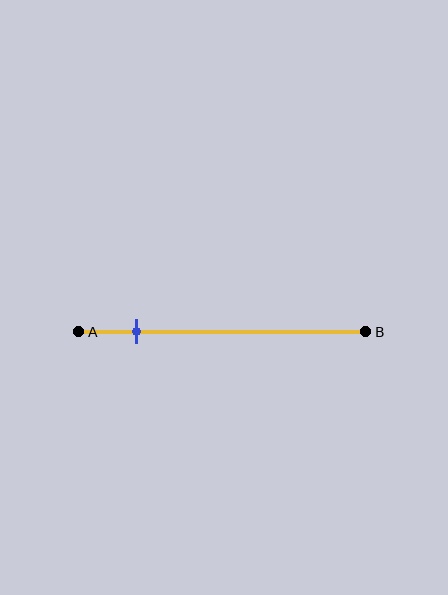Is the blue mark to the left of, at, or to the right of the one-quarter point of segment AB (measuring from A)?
The blue mark is to the left of the one-quarter point of segment AB.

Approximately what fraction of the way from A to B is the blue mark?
The blue mark is approximately 20% of the way from A to B.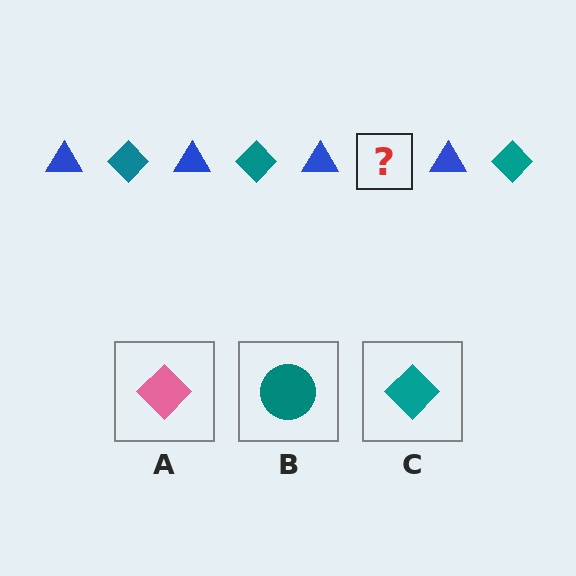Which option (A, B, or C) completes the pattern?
C.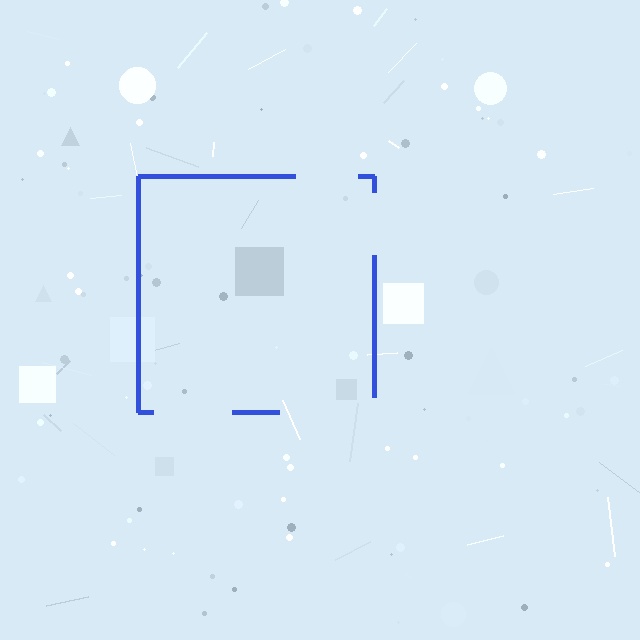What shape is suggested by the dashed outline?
The dashed outline suggests a square.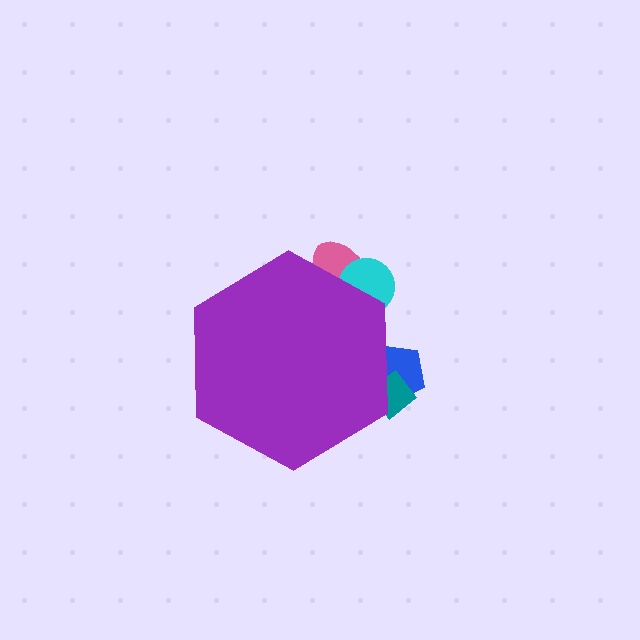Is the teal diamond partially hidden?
Yes, the teal diamond is partially hidden behind the purple hexagon.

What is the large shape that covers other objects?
A purple hexagon.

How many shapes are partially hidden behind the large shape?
4 shapes are partially hidden.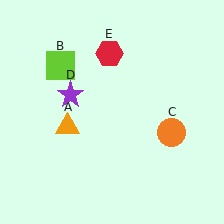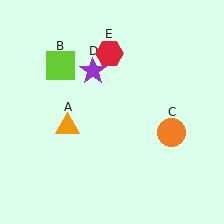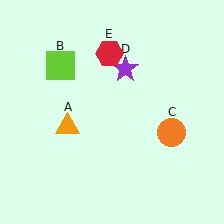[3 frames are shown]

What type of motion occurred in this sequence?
The purple star (object D) rotated clockwise around the center of the scene.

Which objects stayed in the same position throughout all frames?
Orange triangle (object A) and lime square (object B) and orange circle (object C) and red hexagon (object E) remained stationary.